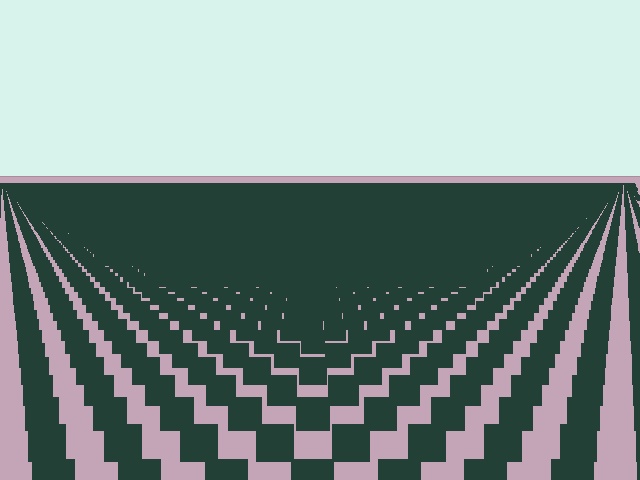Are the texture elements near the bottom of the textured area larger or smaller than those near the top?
Larger. Near the bottom, elements are closer to the viewer and appear at a bigger on-screen size.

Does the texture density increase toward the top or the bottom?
Density increases toward the top.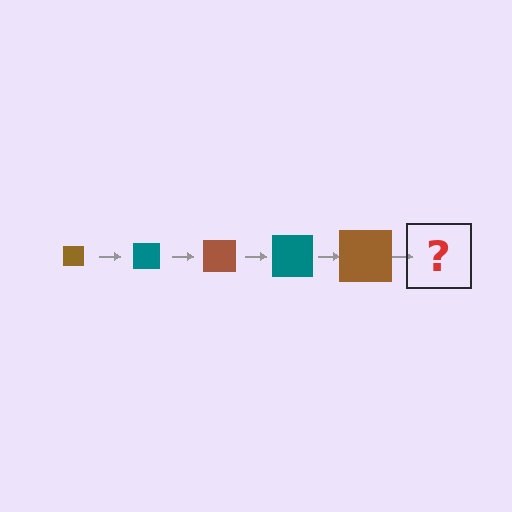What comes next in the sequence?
The next element should be a teal square, larger than the previous one.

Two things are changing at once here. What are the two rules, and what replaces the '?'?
The two rules are that the square grows larger each step and the color cycles through brown and teal. The '?' should be a teal square, larger than the previous one.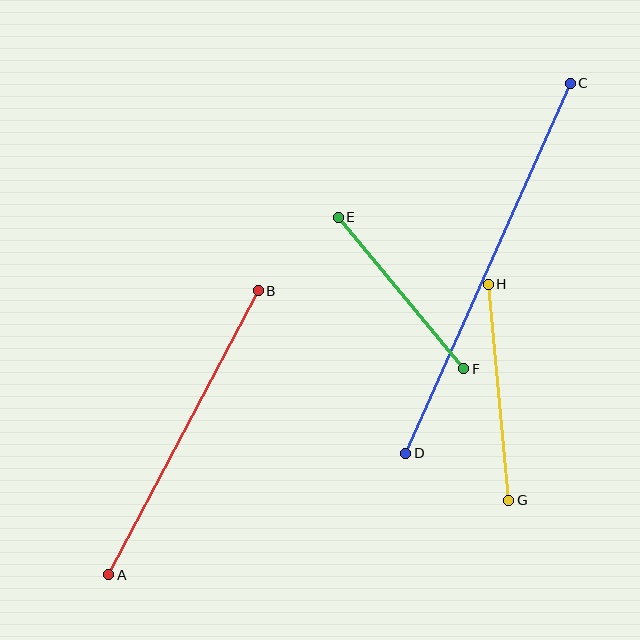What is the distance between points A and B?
The distance is approximately 321 pixels.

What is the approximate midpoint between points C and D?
The midpoint is at approximately (488, 268) pixels.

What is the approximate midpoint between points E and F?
The midpoint is at approximately (401, 293) pixels.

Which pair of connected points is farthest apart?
Points C and D are farthest apart.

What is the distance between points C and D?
The distance is approximately 405 pixels.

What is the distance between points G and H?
The distance is approximately 217 pixels.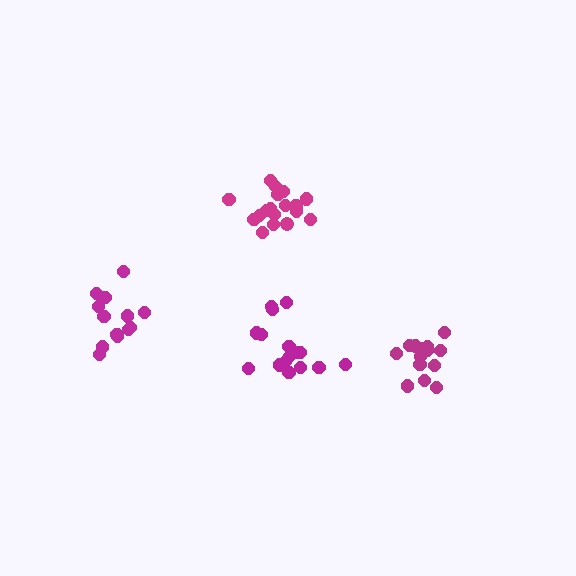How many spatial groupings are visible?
There are 4 spatial groupings.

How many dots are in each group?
Group 1: 15 dots, Group 2: 16 dots, Group 3: 18 dots, Group 4: 13 dots (62 total).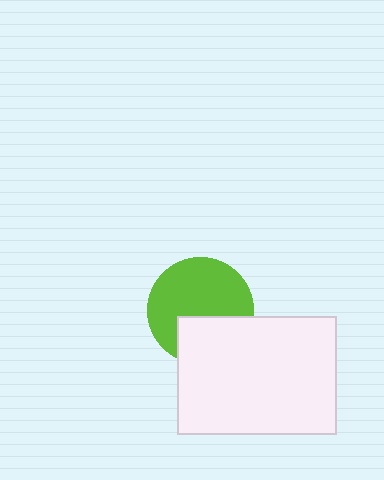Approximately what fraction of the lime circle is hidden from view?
Roughly 34% of the lime circle is hidden behind the white rectangle.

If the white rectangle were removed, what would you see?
You would see the complete lime circle.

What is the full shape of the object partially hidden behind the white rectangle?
The partially hidden object is a lime circle.